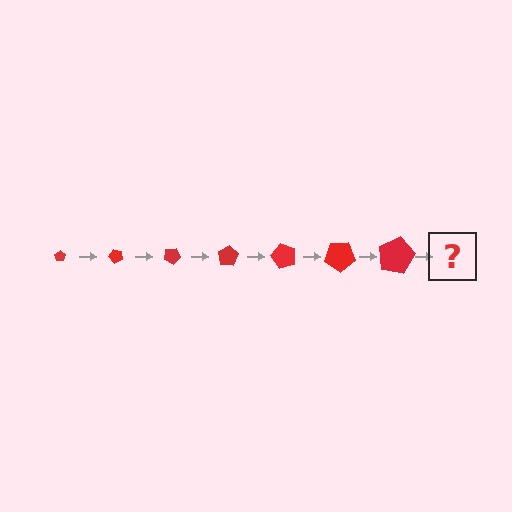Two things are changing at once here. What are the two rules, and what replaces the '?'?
The two rules are that the pentagon grows larger each step and it rotates 50 degrees each step. The '?' should be a pentagon, larger than the previous one and rotated 350 degrees from the start.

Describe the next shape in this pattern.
It should be a pentagon, larger than the previous one and rotated 350 degrees from the start.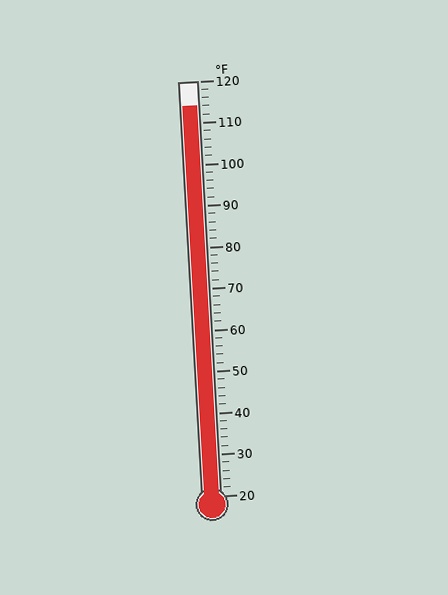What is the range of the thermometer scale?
The thermometer scale ranges from 20°F to 120°F.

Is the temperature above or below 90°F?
The temperature is above 90°F.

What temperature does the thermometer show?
The thermometer shows approximately 114°F.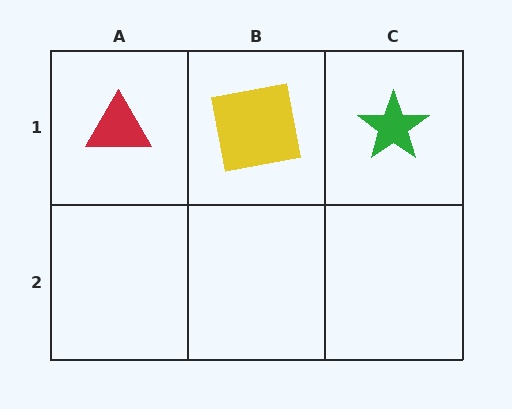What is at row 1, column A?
A red triangle.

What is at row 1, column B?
A yellow square.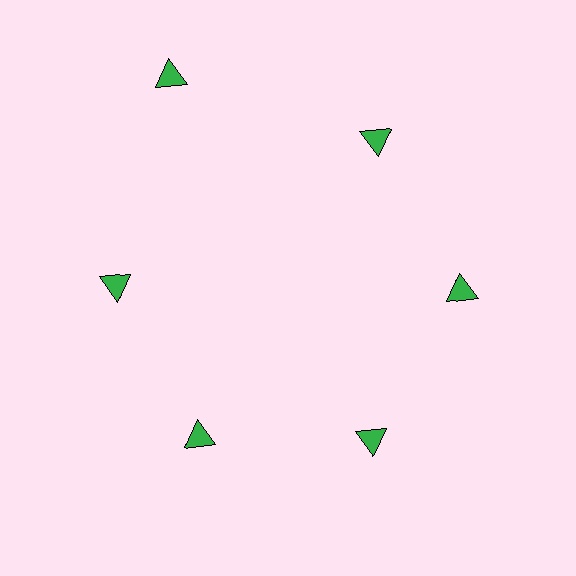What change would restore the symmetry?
The symmetry would be restored by moving it inward, back onto the ring so that all 6 triangles sit at equal angles and equal distance from the center.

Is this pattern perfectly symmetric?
No. The 6 green triangles are arranged in a ring, but one element near the 11 o'clock position is pushed outward from the center, breaking the 6-fold rotational symmetry.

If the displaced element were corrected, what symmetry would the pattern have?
It would have 6-fold rotational symmetry — the pattern would map onto itself every 60 degrees.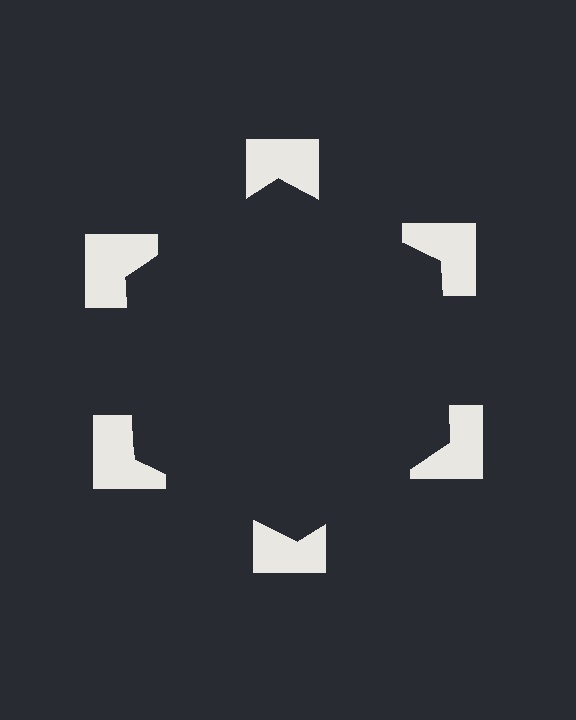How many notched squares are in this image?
There are 6 — one at each vertex of the illusory hexagon.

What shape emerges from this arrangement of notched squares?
An illusory hexagon — its edges are inferred from the aligned wedge cuts in the notched squares, not physically drawn.